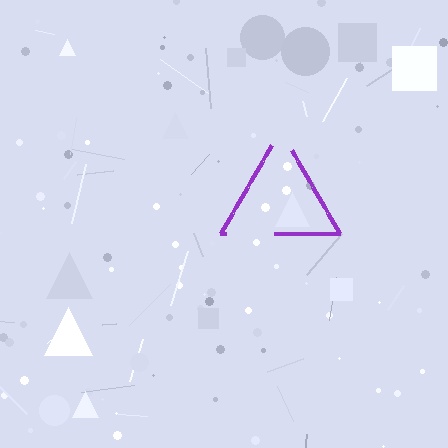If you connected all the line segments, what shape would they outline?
They would outline a triangle.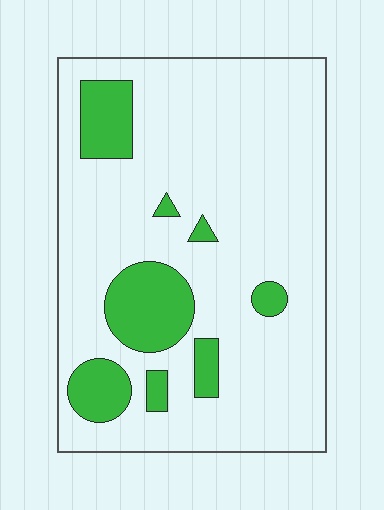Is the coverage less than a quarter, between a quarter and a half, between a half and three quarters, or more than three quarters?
Less than a quarter.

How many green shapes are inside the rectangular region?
8.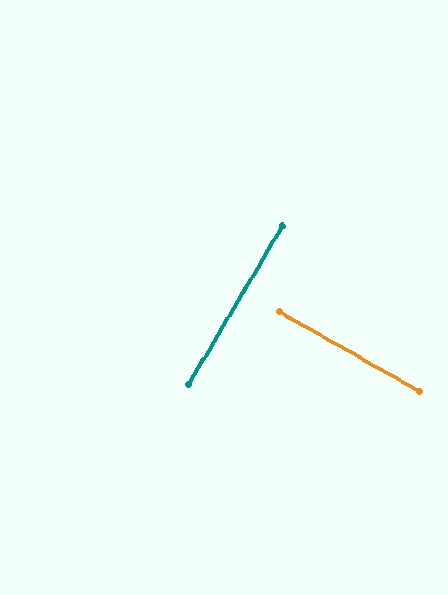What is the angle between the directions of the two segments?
Approximately 89 degrees.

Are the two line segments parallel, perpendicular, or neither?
Perpendicular — they meet at approximately 89°.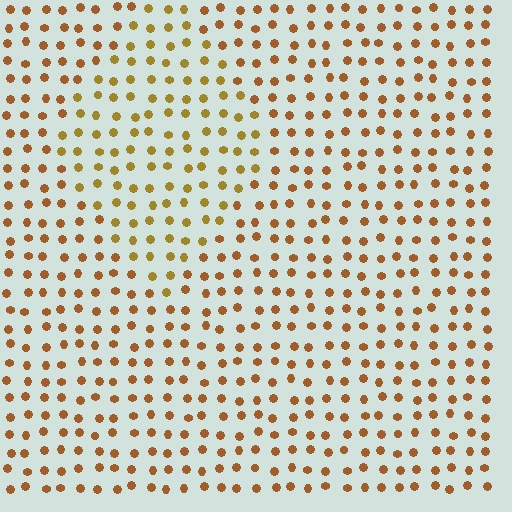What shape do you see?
I see a diamond.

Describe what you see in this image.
The image is filled with small brown elements in a uniform arrangement. A diamond-shaped region is visible where the elements are tinted to a slightly different hue, forming a subtle color boundary.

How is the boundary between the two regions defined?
The boundary is defined purely by a slight shift in hue (about 22 degrees). Spacing, size, and orientation are identical on both sides.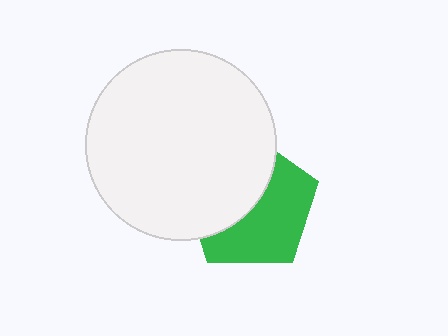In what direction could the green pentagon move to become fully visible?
The green pentagon could move toward the lower-right. That would shift it out from behind the white circle entirely.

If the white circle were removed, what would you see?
You would see the complete green pentagon.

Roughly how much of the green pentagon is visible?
About half of it is visible (roughly 53%).